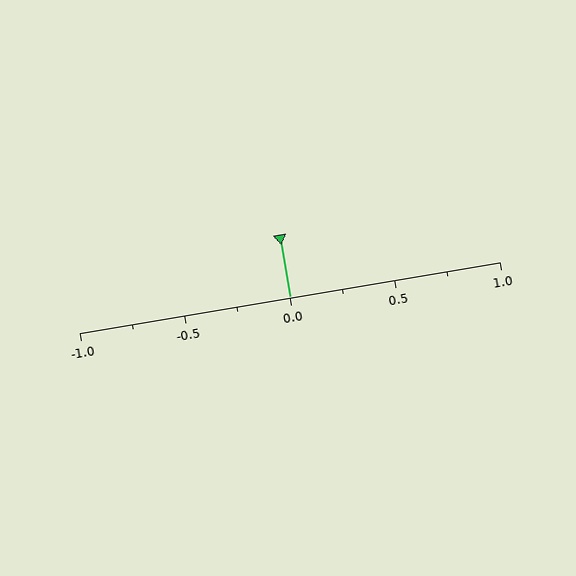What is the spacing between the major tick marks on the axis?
The major ticks are spaced 0.5 apart.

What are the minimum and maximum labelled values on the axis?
The axis runs from -1.0 to 1.0.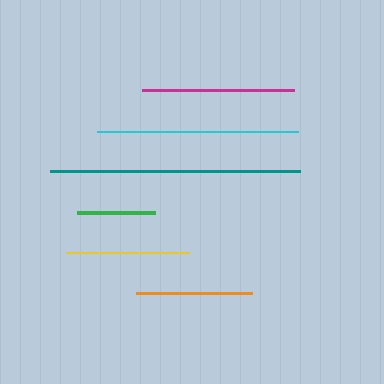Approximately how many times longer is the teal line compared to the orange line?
The teal line is approximately 2.2 times the length of the orange line.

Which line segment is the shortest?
The green line is the shortest at approximately 78 pixels.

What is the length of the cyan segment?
The cyan segment is approximately 201 pixels long.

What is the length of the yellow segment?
The yellow segment is approximately 123 pixels long.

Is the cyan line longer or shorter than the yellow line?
The cyan line is longer than the yellow line.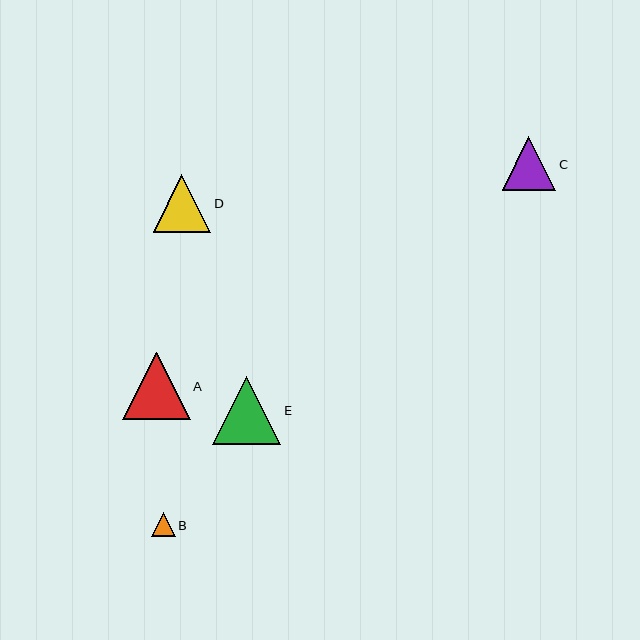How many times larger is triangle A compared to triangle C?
Triangle A is approximately 1.3 times the size of triangle C.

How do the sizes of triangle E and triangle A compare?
Triangle E and triangle A are approximately the same size.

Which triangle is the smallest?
Triangle B is the smallest with a size of approximately 23 pixels.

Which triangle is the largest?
Triangle E is the largest with a size of approximately 68 pixels.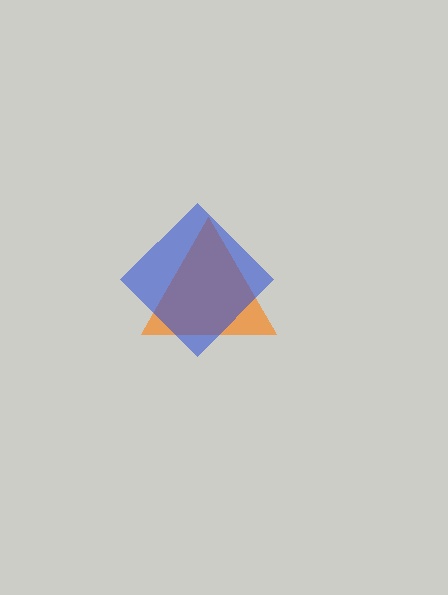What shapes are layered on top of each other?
The layered shapes are: an orange triangle, a blue diamond.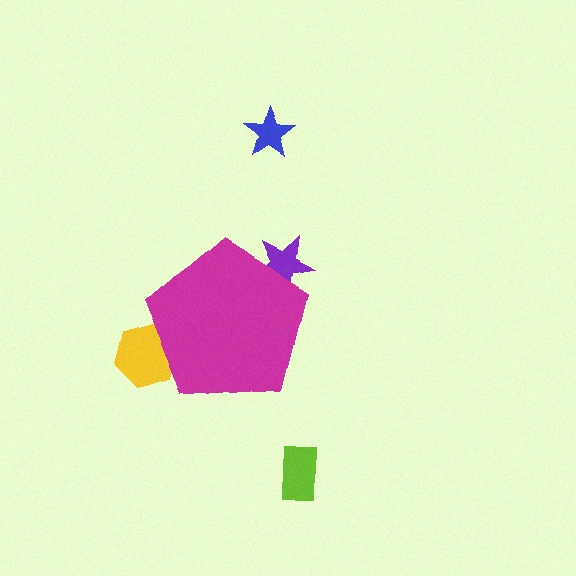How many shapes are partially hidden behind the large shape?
2 shapes are partially hidden.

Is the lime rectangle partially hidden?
No, the lime rectangle is fully visible.